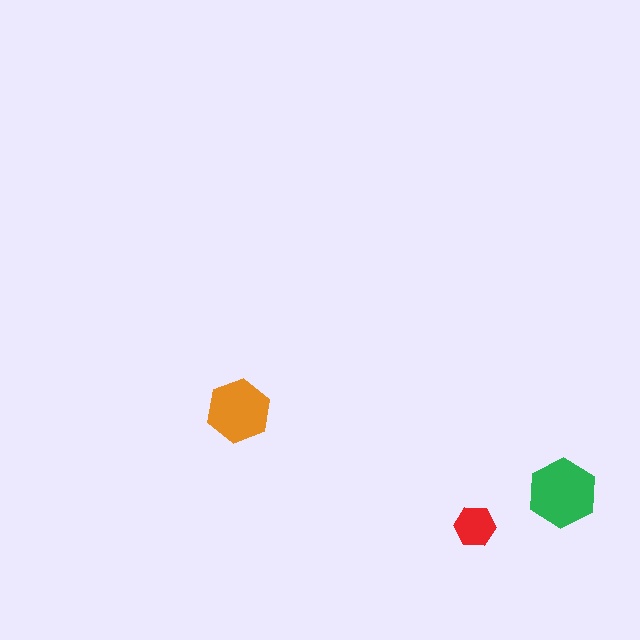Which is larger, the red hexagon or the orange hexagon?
The orange one.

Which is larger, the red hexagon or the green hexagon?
The green one.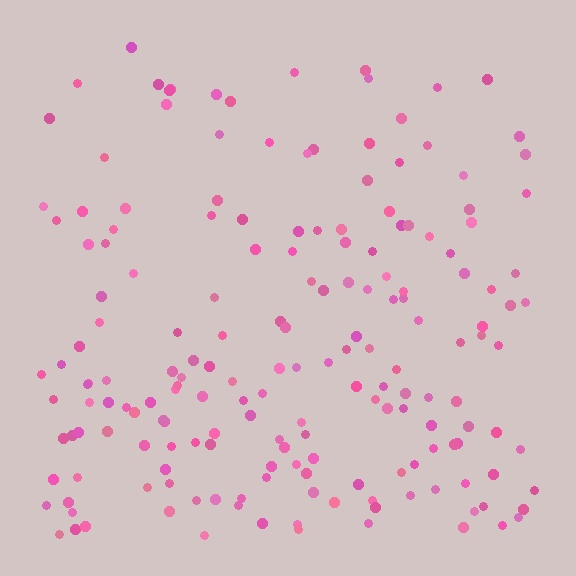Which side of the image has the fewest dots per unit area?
The top.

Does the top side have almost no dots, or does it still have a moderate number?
Still a moderate number, just noticeably fewer than the bottom.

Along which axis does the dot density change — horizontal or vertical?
Vertical.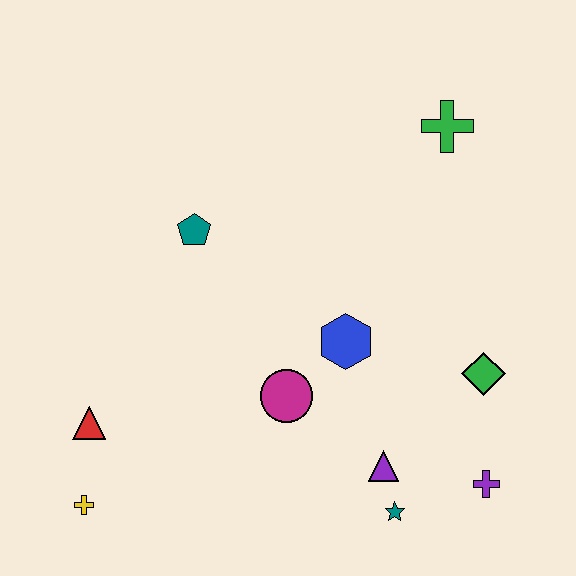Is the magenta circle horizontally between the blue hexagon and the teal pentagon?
Yes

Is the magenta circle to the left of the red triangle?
No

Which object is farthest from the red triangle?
The green cross is farthest from the red triangle.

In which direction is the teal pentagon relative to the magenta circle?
The teal pentagon is above the magenta circle.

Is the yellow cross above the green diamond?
No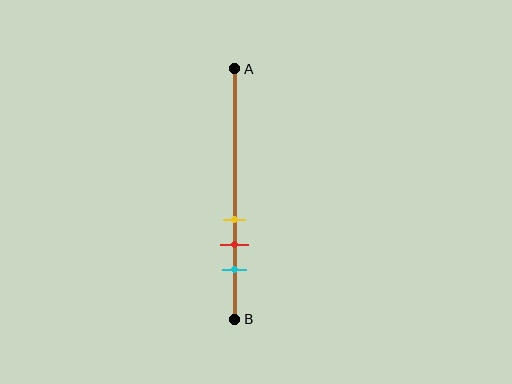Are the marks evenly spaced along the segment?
Yes, the marks are approximately evenly spaced.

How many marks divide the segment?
There are 3 marks dividing the segment.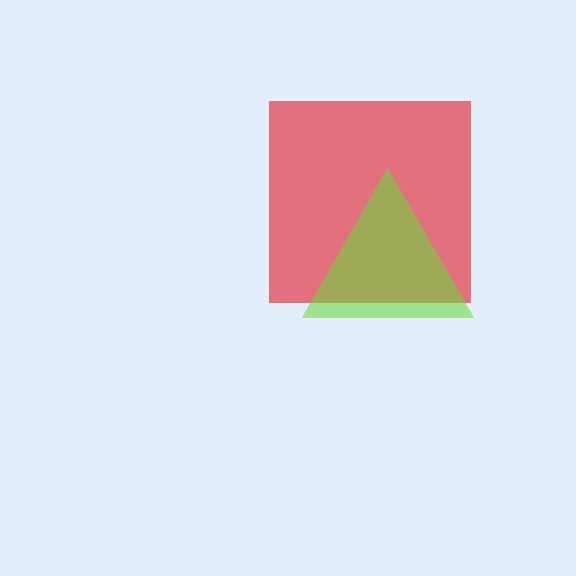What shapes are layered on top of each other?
The layered shapes are: a red square, a lime triangle.